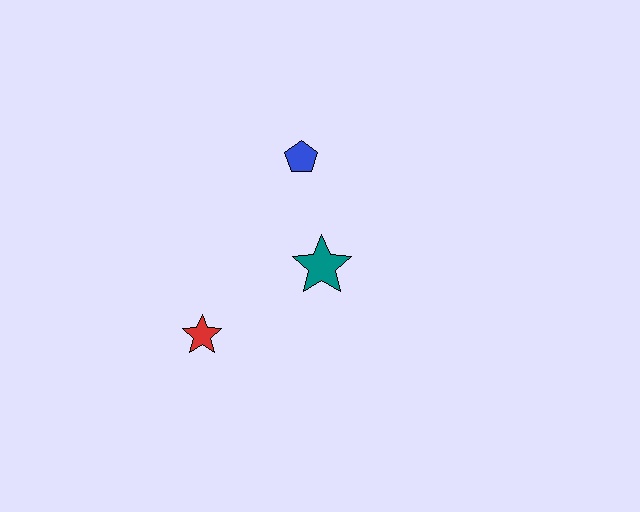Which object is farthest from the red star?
The blue pentagon is farthest from the red star.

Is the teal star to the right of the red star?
Yes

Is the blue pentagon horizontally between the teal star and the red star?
Yes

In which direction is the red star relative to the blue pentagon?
The red star is below the blue pentagon.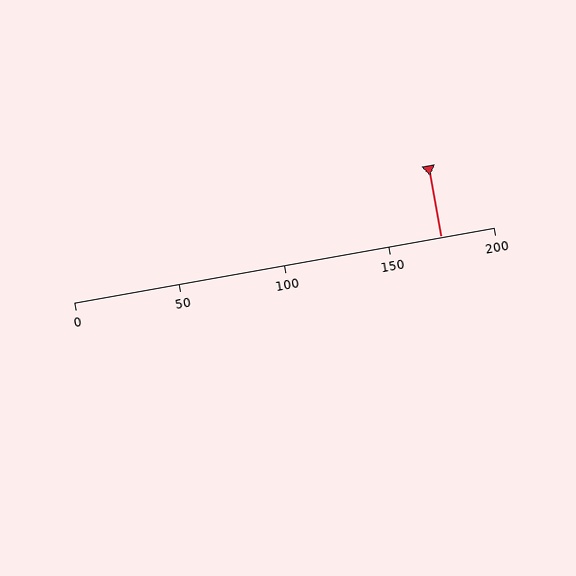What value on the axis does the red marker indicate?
The marker indicates approximately 175.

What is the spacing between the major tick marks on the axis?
The major ticks are spaced 50 apart.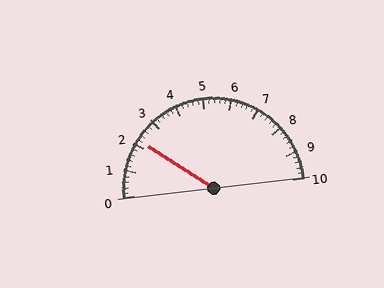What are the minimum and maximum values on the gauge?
The gauge ranges from 0 to 10.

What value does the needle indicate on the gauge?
The needle indicates approximately 2.2.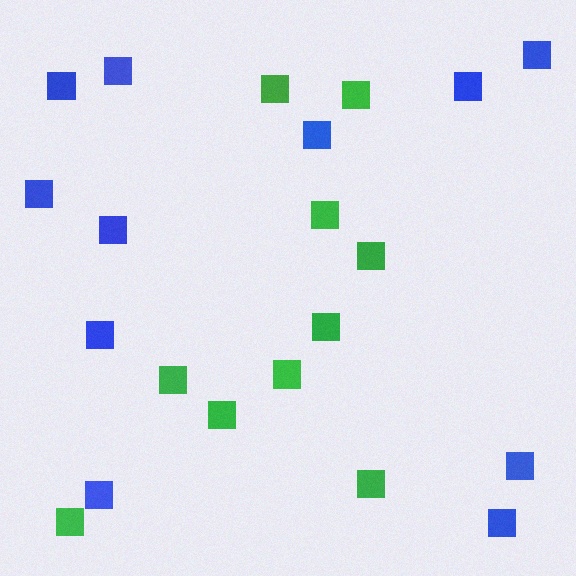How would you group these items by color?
There are 2 groups: one group of green squares (10) and one group of blue squares (11).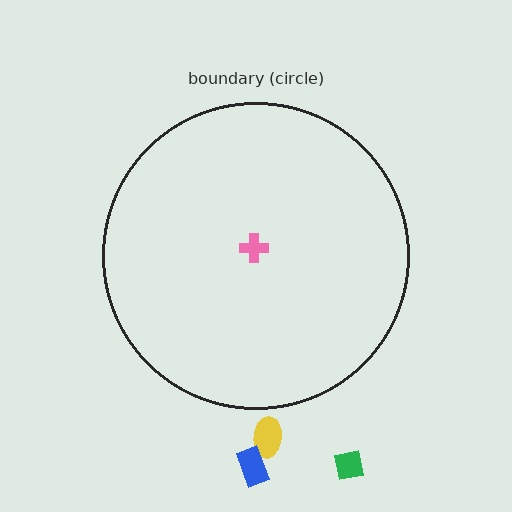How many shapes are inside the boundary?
1 inside, 3 outside.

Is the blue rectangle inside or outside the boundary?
Outside.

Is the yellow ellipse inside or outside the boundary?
Outside.